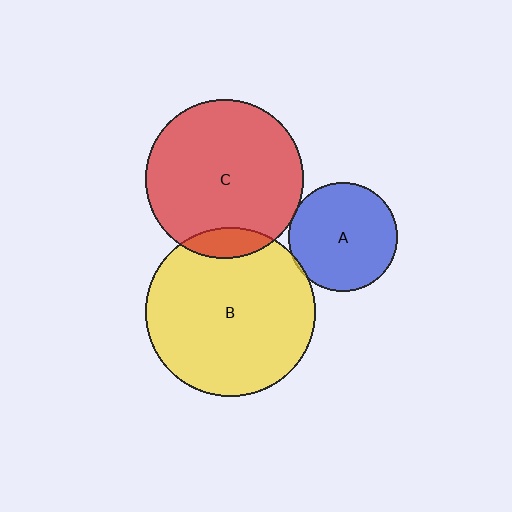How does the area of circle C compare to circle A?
Approximately 2.1 times.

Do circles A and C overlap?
Yes.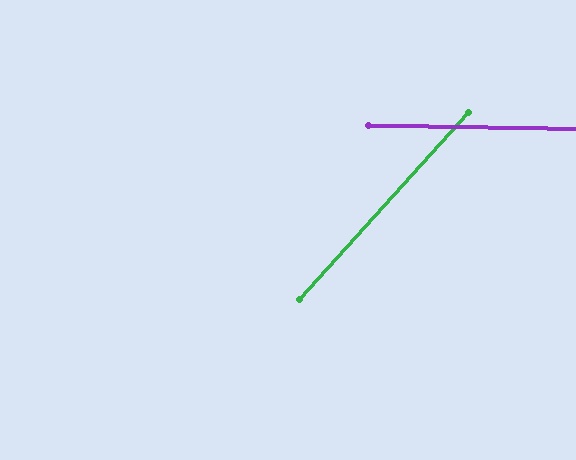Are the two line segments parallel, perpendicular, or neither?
Neither parallel nor perpendicular — they differ by about 49°.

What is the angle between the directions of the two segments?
Approximately 49 degrees.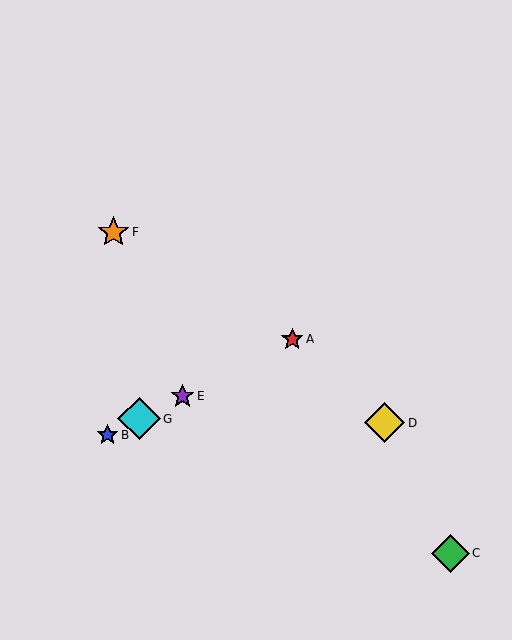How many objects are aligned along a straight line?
4 objects (A, B, E, G) are aligned along a straight line.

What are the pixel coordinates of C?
Object C is at (450, 553).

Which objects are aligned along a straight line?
Objects A, B, E, G are aligned along a straight line.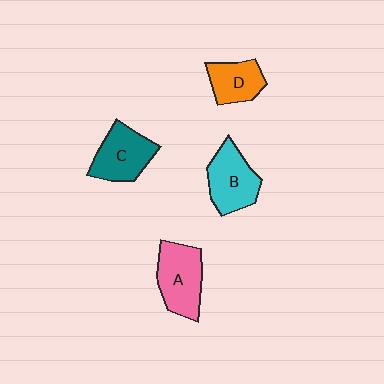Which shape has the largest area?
Shape A (pink).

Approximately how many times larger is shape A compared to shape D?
Approximately 1.4 times.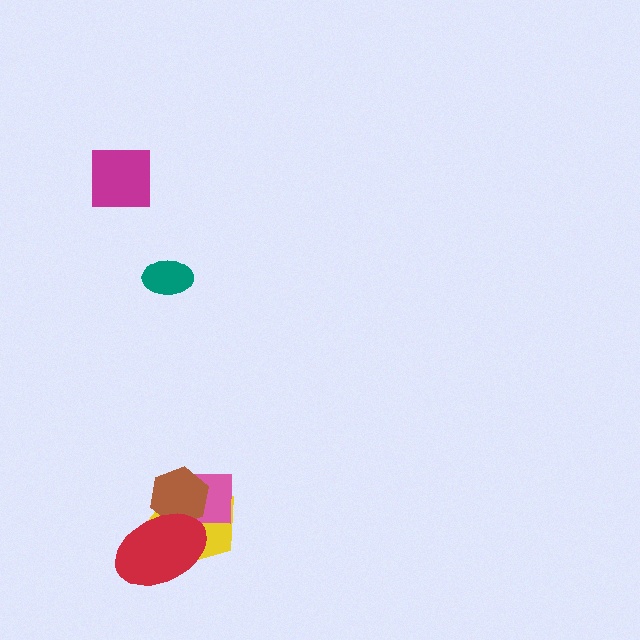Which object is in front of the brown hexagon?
The red ellipse is in front of the brown hexagon.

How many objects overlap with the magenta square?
0 objects overlap with the magenta square.